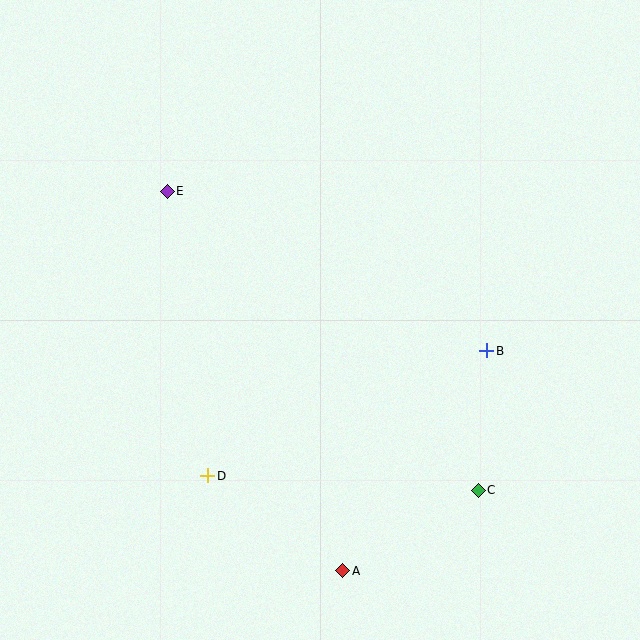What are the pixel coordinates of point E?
Point E is at (167, 191).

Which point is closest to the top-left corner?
Point E is closest to the top-left corner.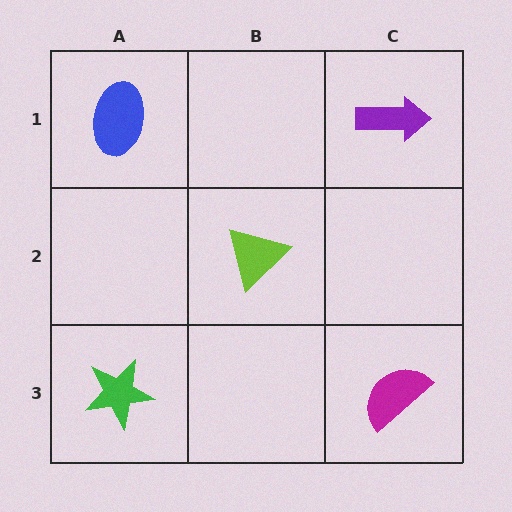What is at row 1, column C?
A purple arrow.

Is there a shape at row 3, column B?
No, that cell is empty.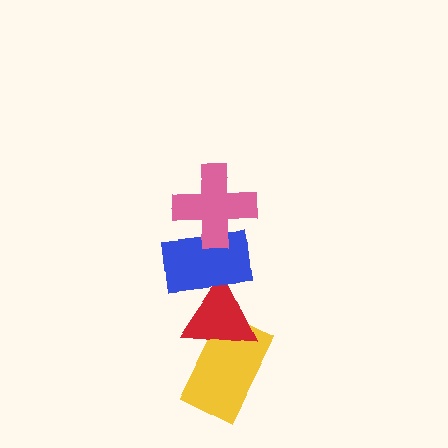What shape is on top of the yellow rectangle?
The red triangle is on top of the yellow rectangle.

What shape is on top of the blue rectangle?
The pink cross is on top of the blue rectangle.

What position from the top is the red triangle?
The red triangle is 3rd from the top.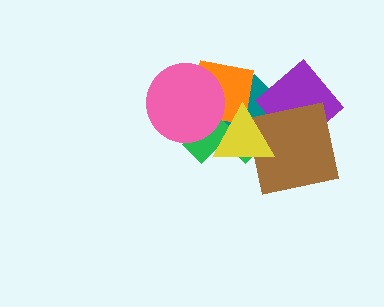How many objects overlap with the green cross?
6 objects overlap with the green cross.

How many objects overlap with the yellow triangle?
6 objects overlap with the yellow triangle.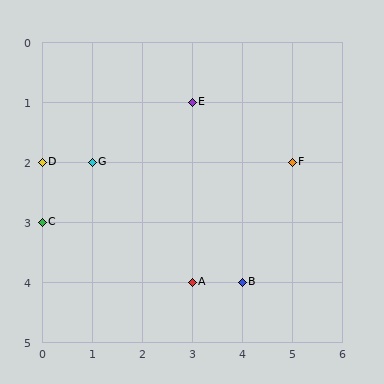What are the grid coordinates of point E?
Point E is at grid coordinates (3, 1).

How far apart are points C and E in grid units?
Points C and E are 3 columns and 2 rows apart (about 3.6 grid units diagonally).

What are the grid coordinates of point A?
Point A is at grid coordinates (3, 4).